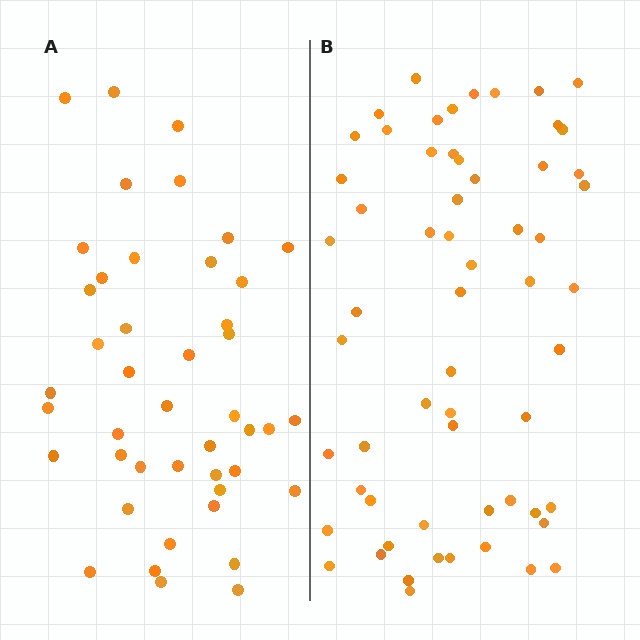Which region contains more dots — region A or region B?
Region B (the right region) has more dots.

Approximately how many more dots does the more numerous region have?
Region B has approximately 15 more dots than region A.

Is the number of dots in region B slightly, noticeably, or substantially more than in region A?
Region B has noticeably more, but not dramatically so. The ratio is roughly 1.4 to 1.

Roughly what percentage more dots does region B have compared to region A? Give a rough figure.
About 35% more.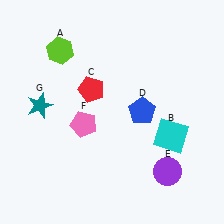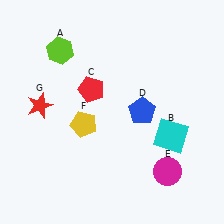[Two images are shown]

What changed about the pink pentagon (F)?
In Image 1, F is pink. In Image 2, it changed to yellow.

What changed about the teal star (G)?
In Image 1, G is teal. In Image 2, it changed to red.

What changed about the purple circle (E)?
In Image 1, E is purple. In Image 2, it changed to magenta.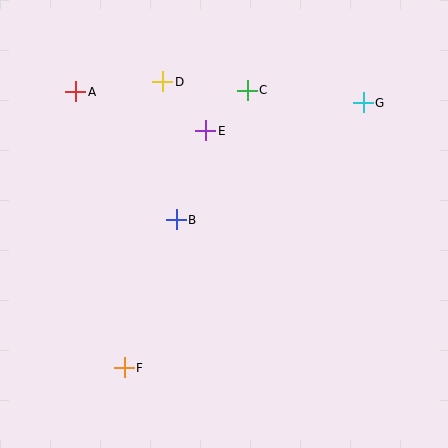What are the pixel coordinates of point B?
Point B is at (176, 220).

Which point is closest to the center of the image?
Point B at (176, 220) is closest to the center.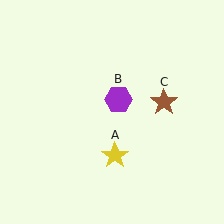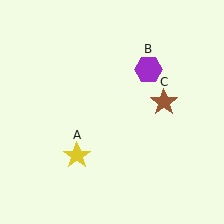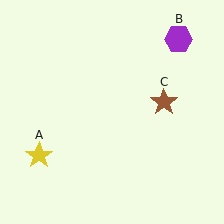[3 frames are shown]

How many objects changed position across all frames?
2 objects changed position: yellow star (object A), purple hexagon (object B).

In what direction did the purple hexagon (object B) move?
The purple hexagon (object B) moved up and to the right.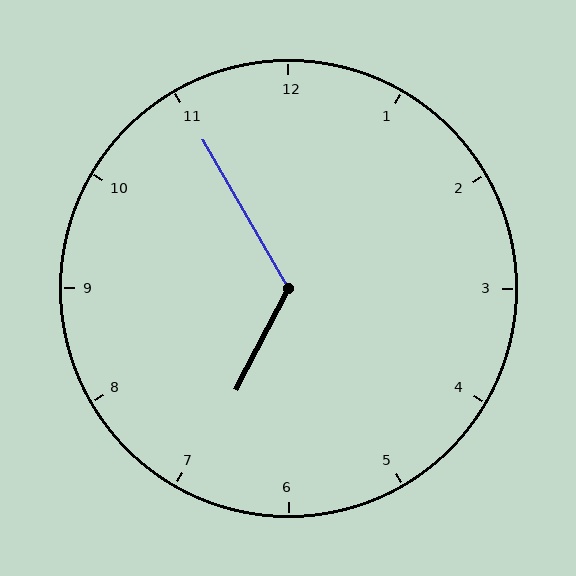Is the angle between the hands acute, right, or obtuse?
It is obtuse.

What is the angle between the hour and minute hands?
Approximately 122 degrees.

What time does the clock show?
6:55.